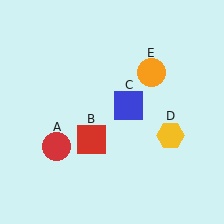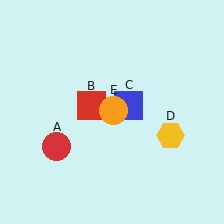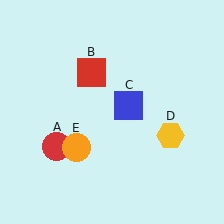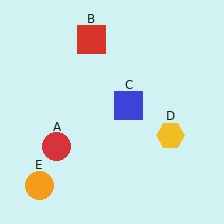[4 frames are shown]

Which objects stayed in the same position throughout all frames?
Red circle (object A) and blue square (object C) and yellow hexagon (object D) remained stationary.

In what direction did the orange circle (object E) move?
The orange circle (object E) moved down and to the left.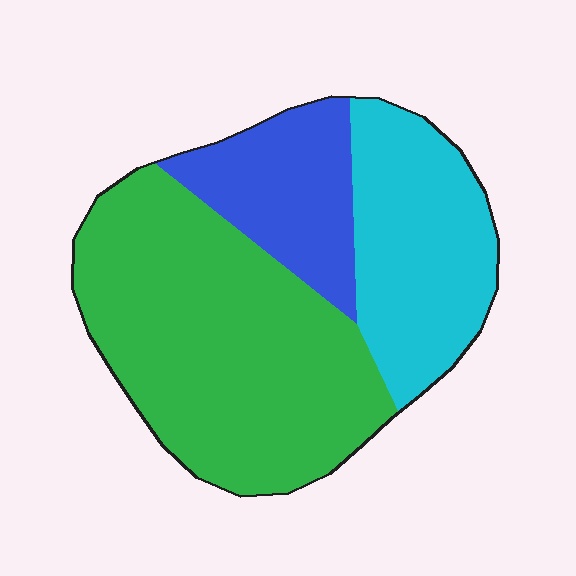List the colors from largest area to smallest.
From largest to smallest: green, cyan, blue.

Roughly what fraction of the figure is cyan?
Cyan takes up about one quarter (1/4) of the figure.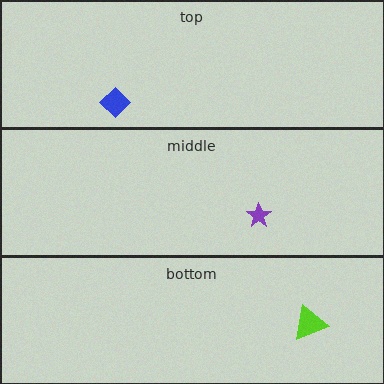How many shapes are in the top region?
1.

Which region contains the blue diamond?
The top region.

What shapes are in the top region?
The blue diamond.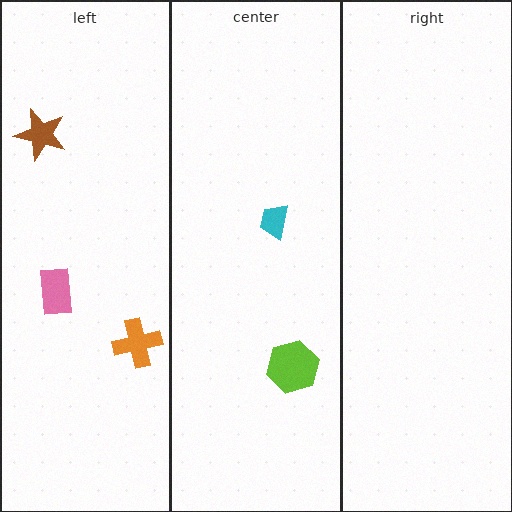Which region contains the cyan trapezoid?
The center region.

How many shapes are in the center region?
2.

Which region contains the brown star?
The left region.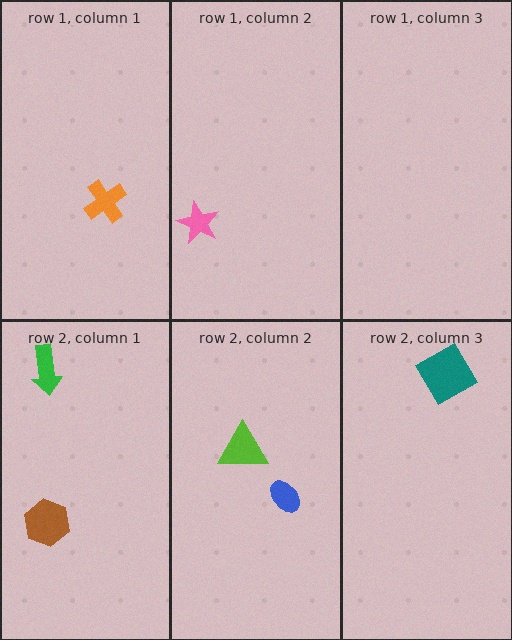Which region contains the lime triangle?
The row 2, column 2 region.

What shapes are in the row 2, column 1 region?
The brown hexagon, the green arrow.